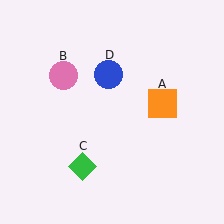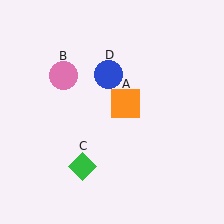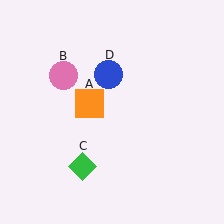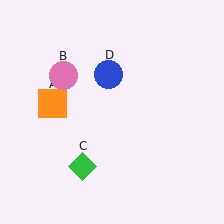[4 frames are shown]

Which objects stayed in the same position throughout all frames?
Pink circle (object B) and green diamond (object C) and blue circle (object D) remained stationary.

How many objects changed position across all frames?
1 object changed position: orange square (object A).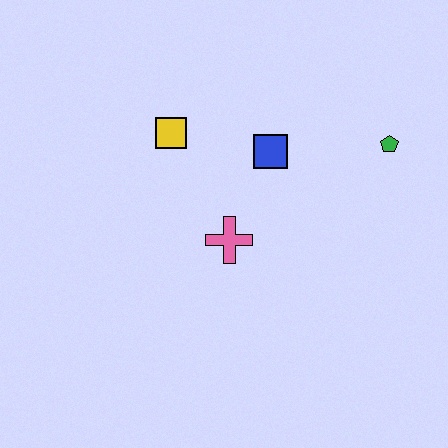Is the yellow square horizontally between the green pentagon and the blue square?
No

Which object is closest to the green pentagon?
The blue square is closest to the green pentagon.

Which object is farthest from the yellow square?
The green pentagon is farthest from the yellow square.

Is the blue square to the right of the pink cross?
Yes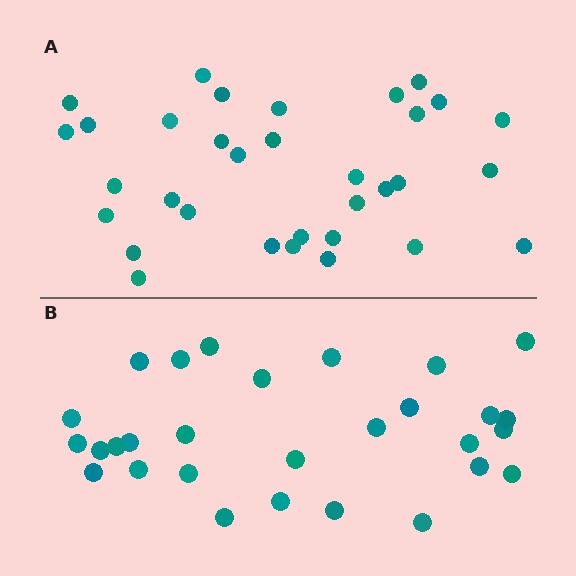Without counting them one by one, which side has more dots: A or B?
Region A (the top region) has more dots.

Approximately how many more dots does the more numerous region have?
Region A has about 4 more dots than region B.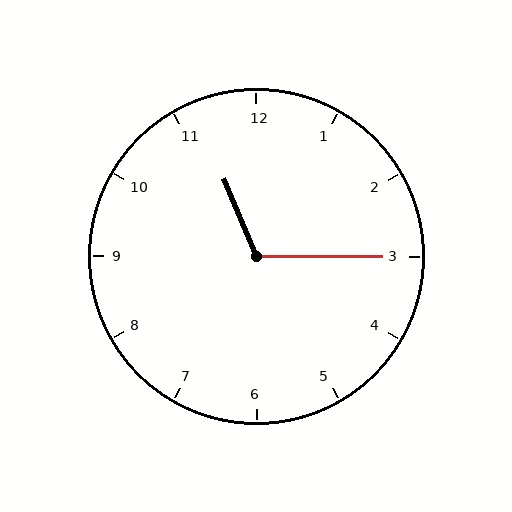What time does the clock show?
11:15.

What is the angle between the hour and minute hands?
Approximately 112 degrees.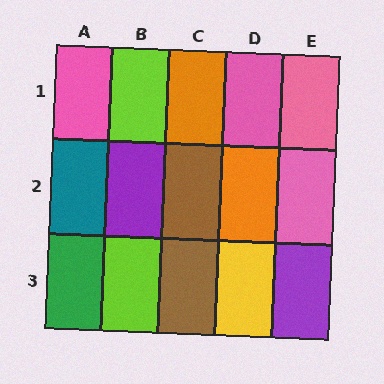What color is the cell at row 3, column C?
Brown.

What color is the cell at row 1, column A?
Pink.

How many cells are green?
1 cell is green.